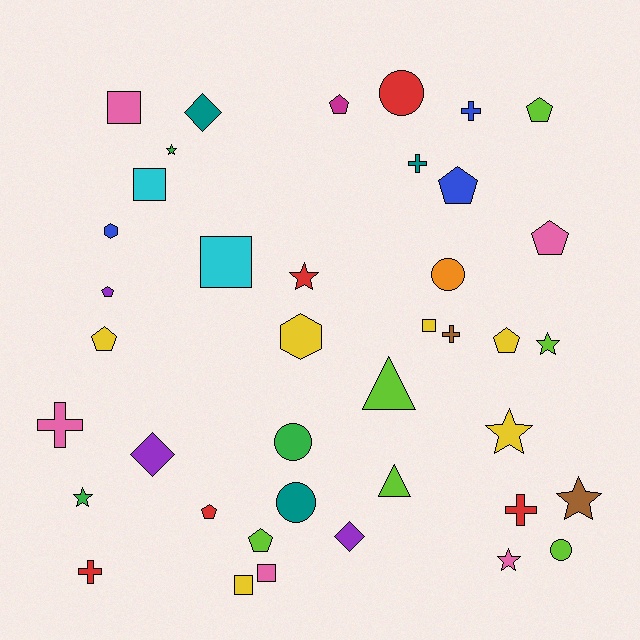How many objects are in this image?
There are 40 objects.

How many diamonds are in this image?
There are 3 diamonds.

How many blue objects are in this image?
There are 3 blue objects.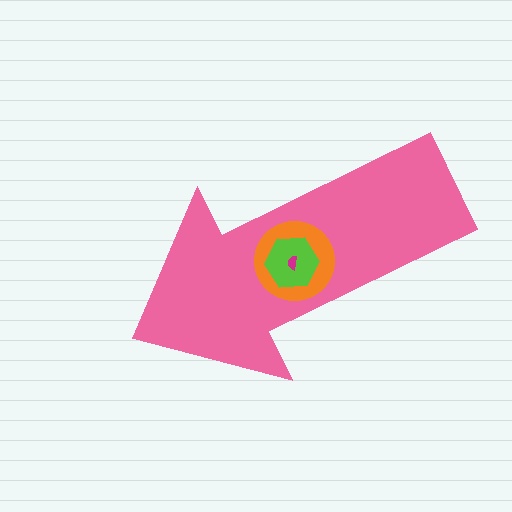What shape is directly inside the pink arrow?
The orange circle.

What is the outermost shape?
The pink arrow.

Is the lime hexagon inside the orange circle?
Yes.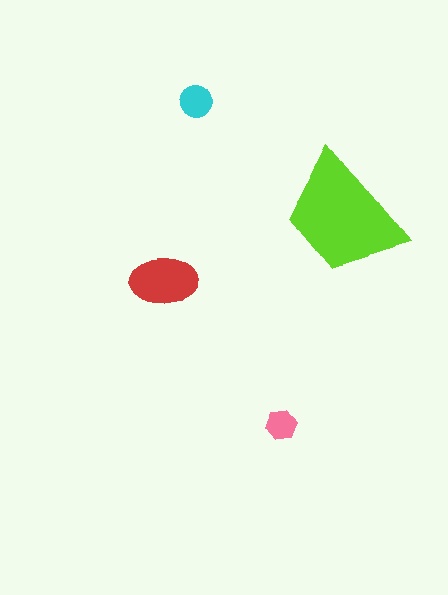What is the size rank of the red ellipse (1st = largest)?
2nd.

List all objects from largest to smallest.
The lime trapezoid, the red ellipse, the cyan circle, the pink hexagon.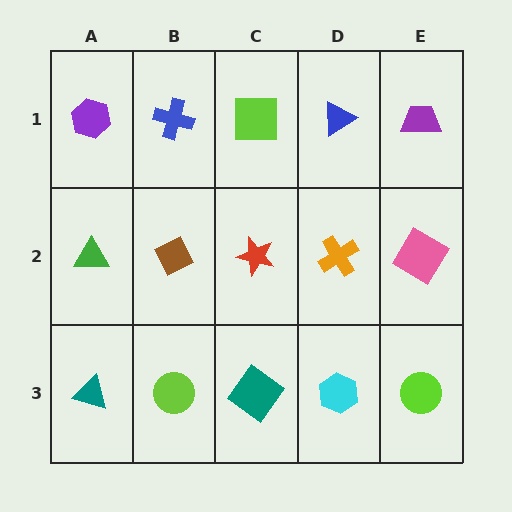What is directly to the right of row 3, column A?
A lime circle.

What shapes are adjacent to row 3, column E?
A pink diamond (row 2, column E), a cyan hexagon (row 3, column D).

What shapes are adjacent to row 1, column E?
A pink diamond (row 2, column E), a blue triangle (row 1, column D).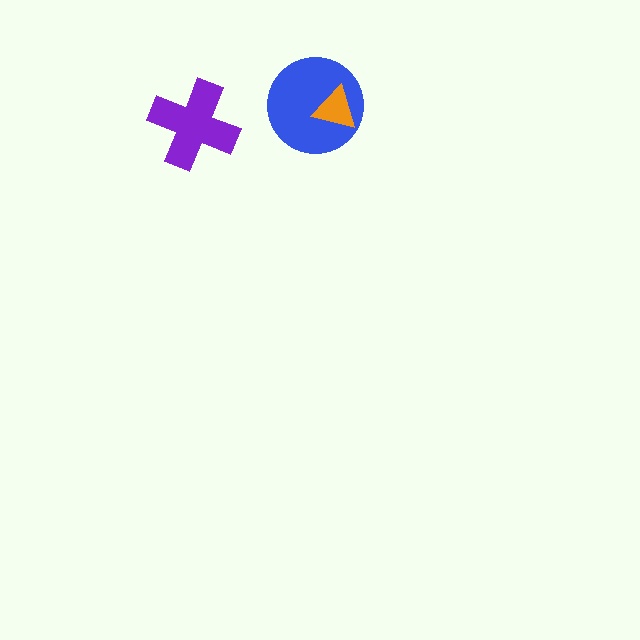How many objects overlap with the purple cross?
0 objects overlap with the purple cross.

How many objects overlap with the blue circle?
1 object overlaps with the blue circle.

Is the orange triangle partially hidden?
No, no other shape covers it.